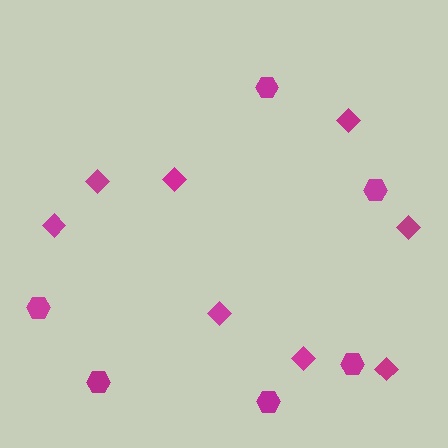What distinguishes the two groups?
There are 2 groups: one group of hexagons (6) and one group of diamonds (8).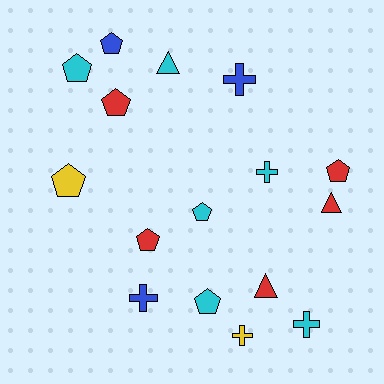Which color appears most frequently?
Cyan, with 6 objects.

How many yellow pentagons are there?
There is 1 yellow pentagon.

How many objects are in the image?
There are 16 objects.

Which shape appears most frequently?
Pentagon, with 8 objects.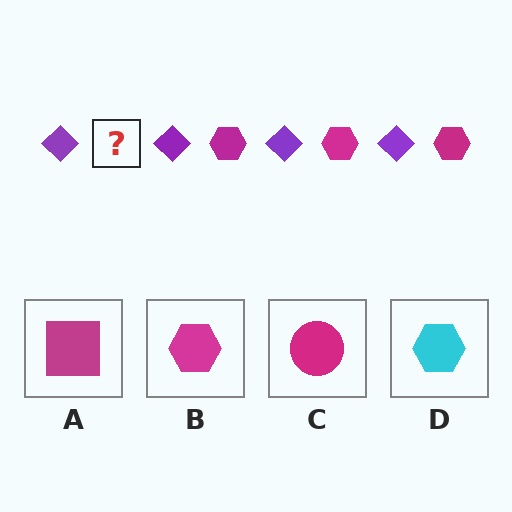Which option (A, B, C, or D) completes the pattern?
B.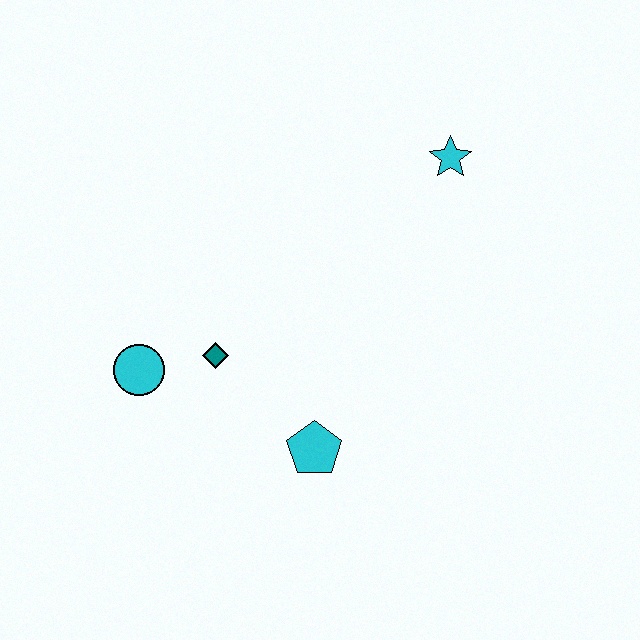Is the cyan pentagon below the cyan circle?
Yes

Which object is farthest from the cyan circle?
The cyan star is farthest from the cyan circle.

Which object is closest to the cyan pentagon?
The teal diamond is closest to the cyan pentagon.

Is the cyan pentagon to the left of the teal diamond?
No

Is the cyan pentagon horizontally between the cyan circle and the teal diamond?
No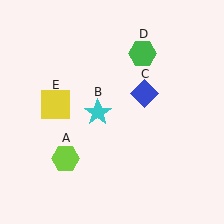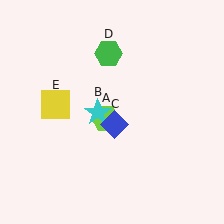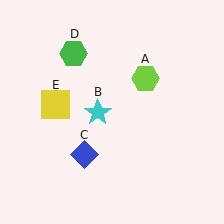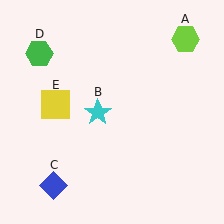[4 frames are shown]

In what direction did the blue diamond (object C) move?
The blue diamond (object C) moved down and to the left.